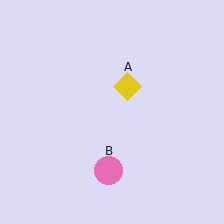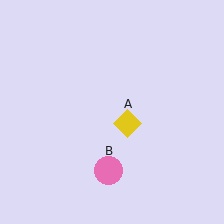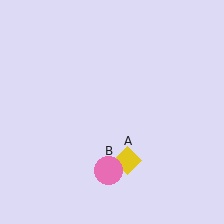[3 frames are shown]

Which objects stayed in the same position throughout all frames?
Pink circle (object B) remained stationary.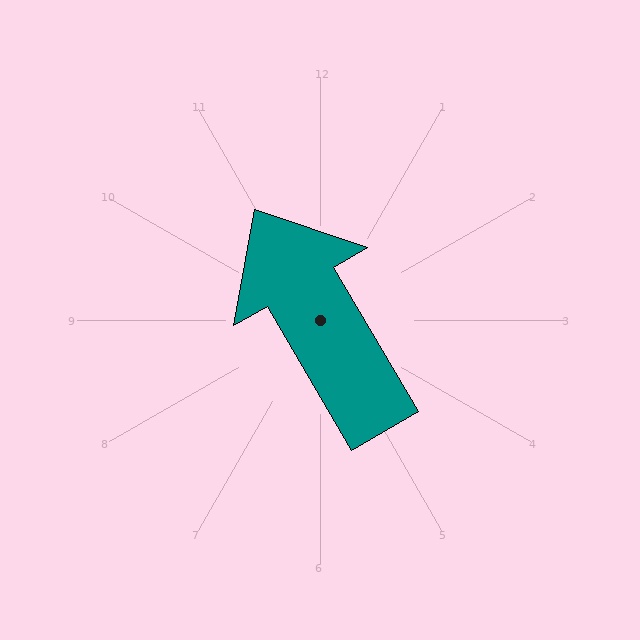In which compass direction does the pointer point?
Northwest.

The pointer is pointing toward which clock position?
Roughly 11 o'clock.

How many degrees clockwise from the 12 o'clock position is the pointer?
Approximately 330 degrees.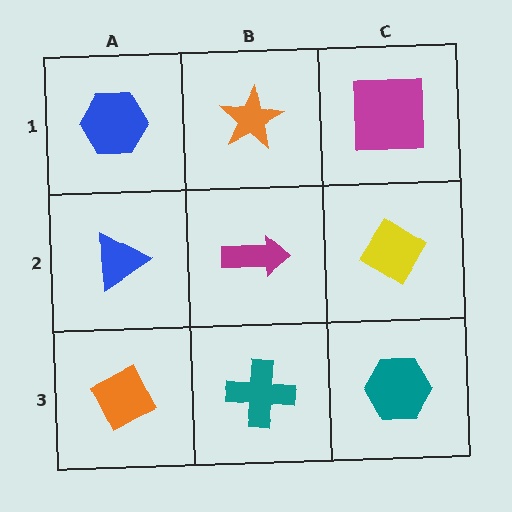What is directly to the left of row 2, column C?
A magenta arrow.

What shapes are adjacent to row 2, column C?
A magenta square (row 1, column C), a teal hexagon (row 3, column C), a magenta arrow (row 2, column B).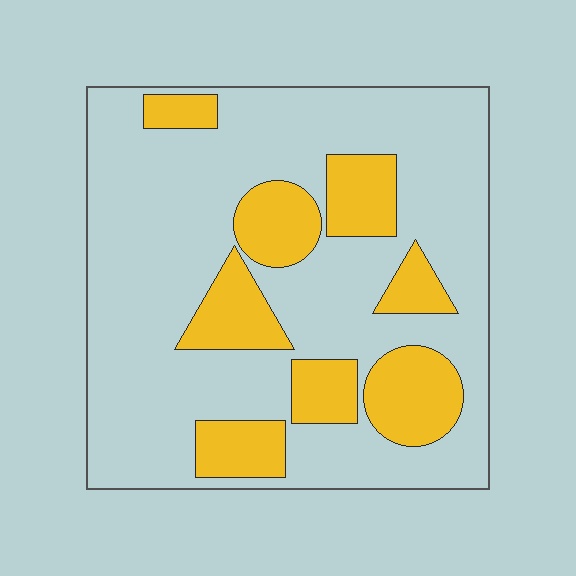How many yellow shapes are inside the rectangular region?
8.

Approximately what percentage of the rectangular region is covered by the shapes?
Approximately 25%.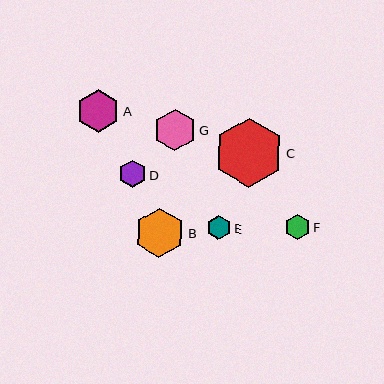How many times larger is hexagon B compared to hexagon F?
Hexagon B is approximately 1.9 times the size of hexagon F.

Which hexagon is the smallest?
Hexagon E is the smallest with a size of approximately 24 pixels.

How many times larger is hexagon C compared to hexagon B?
Hexagon C is approximately 1.4 times the size of hexagon B.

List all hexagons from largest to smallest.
From largest to smallest: C, B, A, G, D, F, E.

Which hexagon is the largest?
Hexagon C is the largest with a size of approximately 69 pixels.